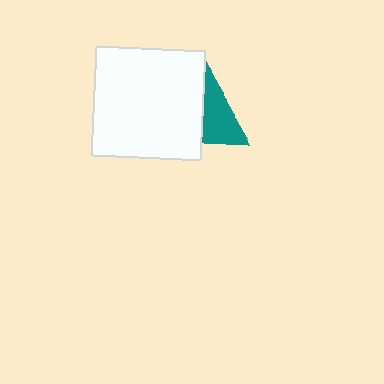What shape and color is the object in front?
The object in front is a white square.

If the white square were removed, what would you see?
You would see the complete teal triangle.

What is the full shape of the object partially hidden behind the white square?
The partially hidden object is a teal triangle.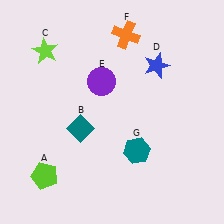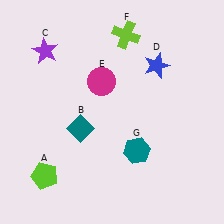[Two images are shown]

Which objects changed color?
C changed from lime to purple. E changed from purple to magenta. F changed from orange to lime.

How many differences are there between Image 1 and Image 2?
There are 3 differences between the two images.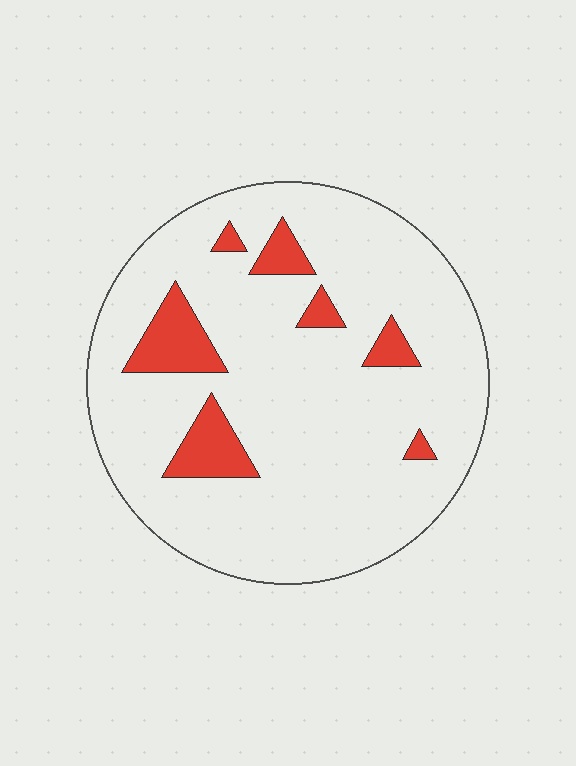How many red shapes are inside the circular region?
7.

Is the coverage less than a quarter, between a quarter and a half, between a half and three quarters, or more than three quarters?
Less than a quarter.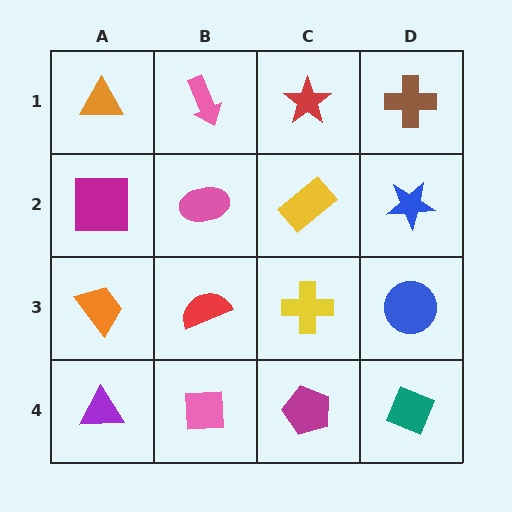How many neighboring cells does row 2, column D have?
3.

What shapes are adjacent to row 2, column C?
A red star (row 1, column C), a yellow cross (row 3, column C), a pink ellipse (row 2, column B), a blue star (row 2, column D).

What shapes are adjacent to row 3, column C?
A yellow rectangle (row 2, column C), a magenta pentagon (row 4, column C), a red semicircle (row 3, column B), a blue circle (row 3, column D).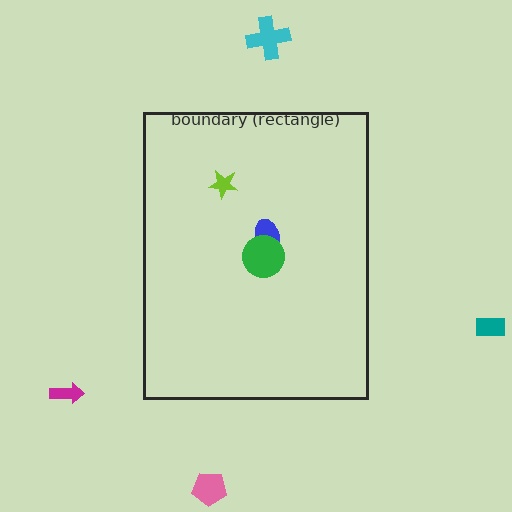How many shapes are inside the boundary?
3 inside, 4 outside.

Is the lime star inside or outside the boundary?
Inside.